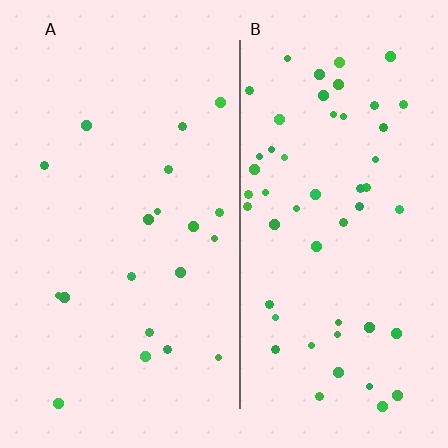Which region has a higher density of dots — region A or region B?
B (the right).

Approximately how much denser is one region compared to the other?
Approximately 2.7× — region B over region A.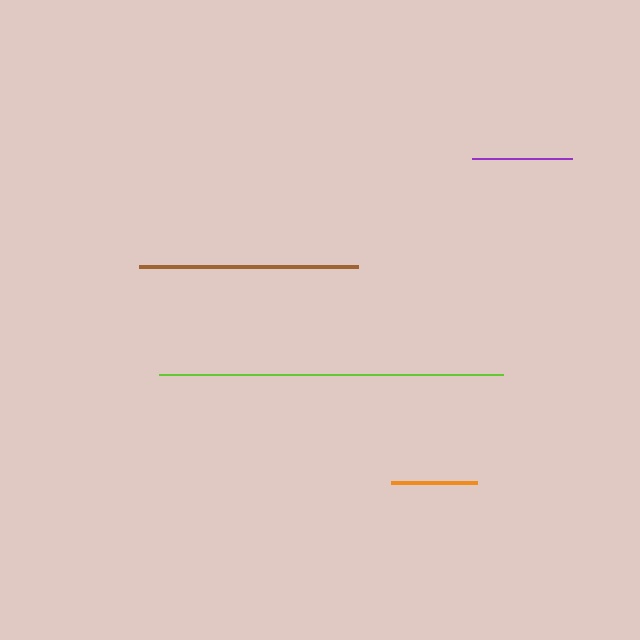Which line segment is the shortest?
The orange line is the shortest at approximately 86 pixels.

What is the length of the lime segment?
The lime segment is approximately 344 pixels long.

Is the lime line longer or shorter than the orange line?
The lime line is longer than the orange line.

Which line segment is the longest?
The lime line is the longest at approximately 344 pixels.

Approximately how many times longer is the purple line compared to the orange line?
The purple line is approximately 1.2 times the length of the orange line.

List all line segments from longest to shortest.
From longest to shortest: lime, brown, purple, orange.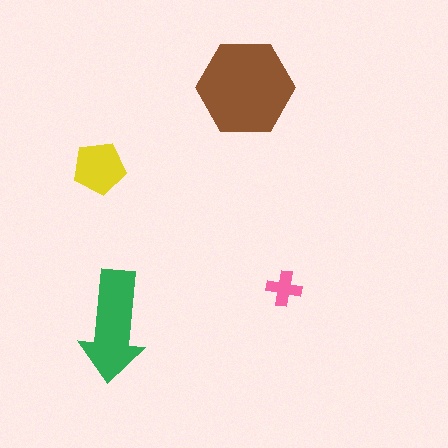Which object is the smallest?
The pink cross.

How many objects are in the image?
There are 4 objects in the image.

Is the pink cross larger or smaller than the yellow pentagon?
Smaller.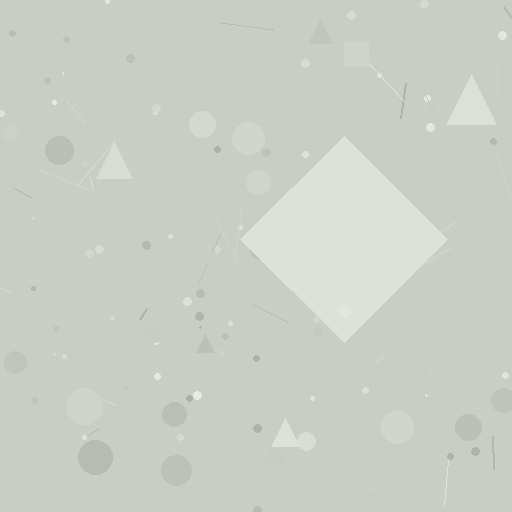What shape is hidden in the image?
A diamond is hidden in the image.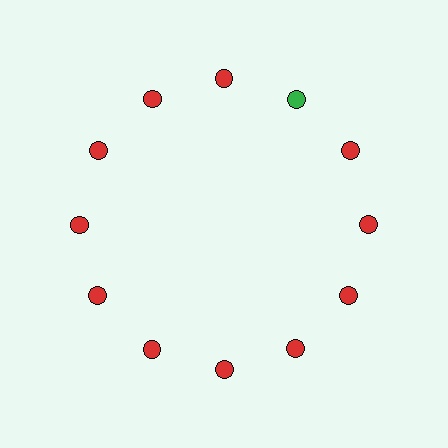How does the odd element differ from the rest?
It has a different color: green instead of red.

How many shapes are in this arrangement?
There are 12 shapes arranged in a ring pattern.